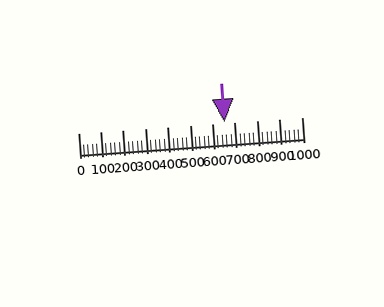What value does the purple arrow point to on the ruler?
The purple arrow points to approximately 656.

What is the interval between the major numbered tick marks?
The major tick marks are spaced 100 units apart.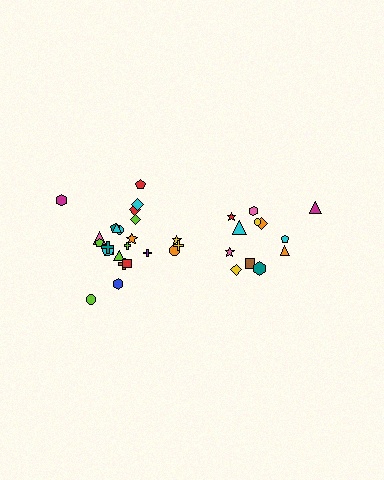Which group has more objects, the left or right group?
The left group.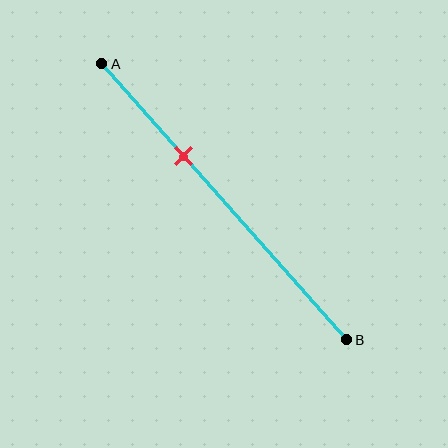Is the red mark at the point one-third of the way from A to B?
Yes, the mark is approximately at the one-third point.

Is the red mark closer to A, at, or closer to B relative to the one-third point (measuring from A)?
The red mark is approximately at the one-third point of segment AB.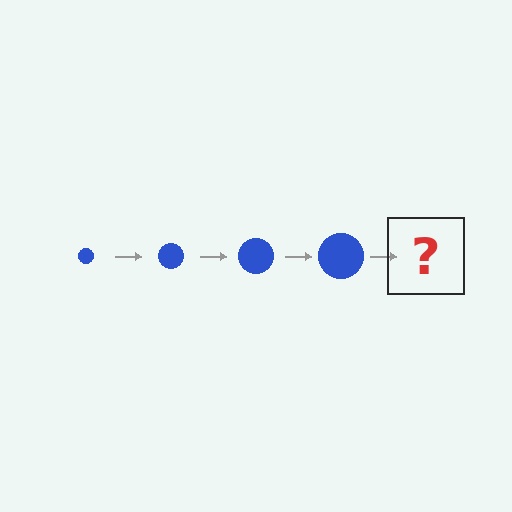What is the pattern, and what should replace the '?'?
The pattern is that the circle gets progressively larger each step. The '?' should be a blue circle, larger than the previous one.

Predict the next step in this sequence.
The next step is a blue circle, larger than the previous one.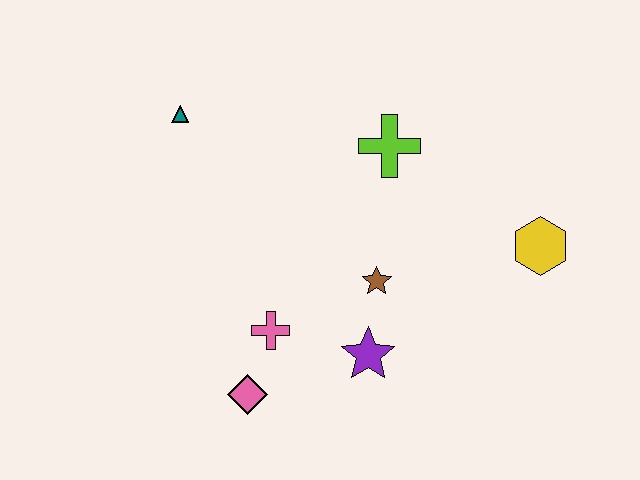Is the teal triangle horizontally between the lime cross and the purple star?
No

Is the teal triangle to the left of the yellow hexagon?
Yes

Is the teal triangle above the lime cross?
Yes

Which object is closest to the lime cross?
The brown star is closest to the lime cross.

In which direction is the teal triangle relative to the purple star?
The teal triangle is above the purple star.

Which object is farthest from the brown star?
The teal triangle is farthest from the brown star.